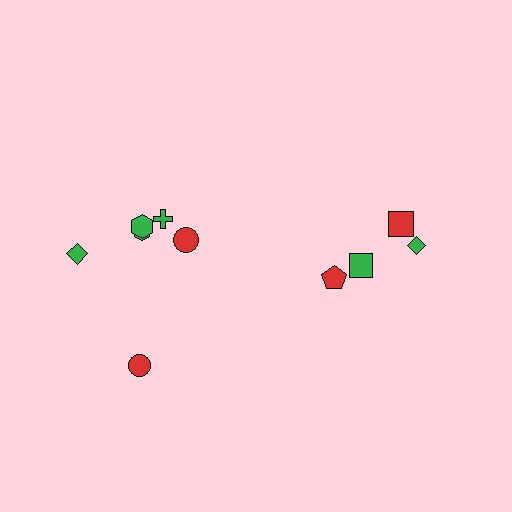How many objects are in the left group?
There are 6 objects.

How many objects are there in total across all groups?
There are 10 objects.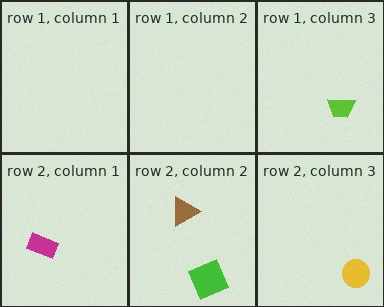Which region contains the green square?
The row 2, column 2 region.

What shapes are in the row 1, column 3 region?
The lime trapezoid.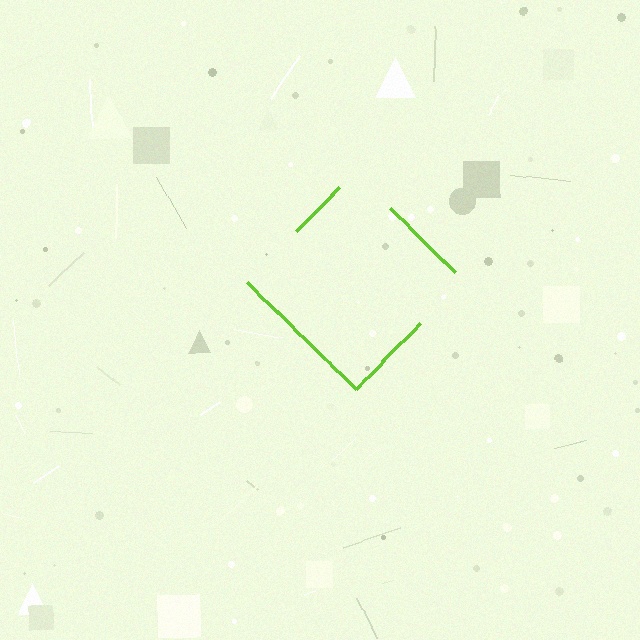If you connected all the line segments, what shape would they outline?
They would outline a diamond.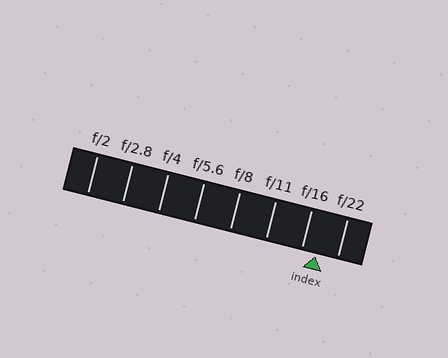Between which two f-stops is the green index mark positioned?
The index mark is between f/16 and f/22.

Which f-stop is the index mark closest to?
The index mark is closest to f/16.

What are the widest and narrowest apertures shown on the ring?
The widest aperture shown is f/2 and the narrowest is f/22.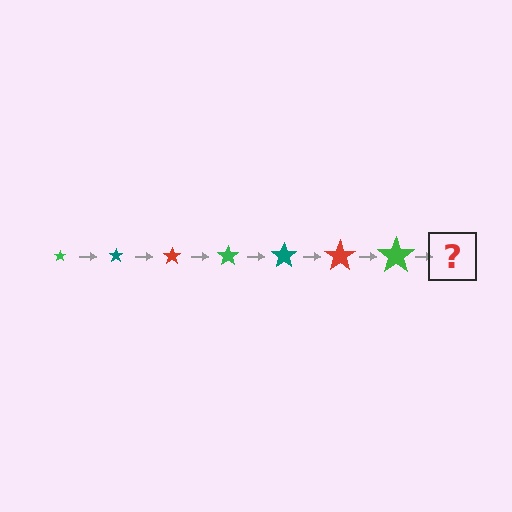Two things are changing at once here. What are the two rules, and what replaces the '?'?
The two rules are that the star grows larger each step and the color cycles through green, teal, and red. The '?' should be a teal star, larger than the previous one.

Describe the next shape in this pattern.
It should be a teal star, larger than the previous one.